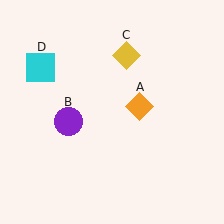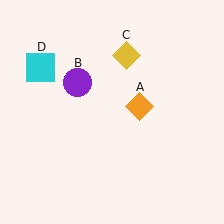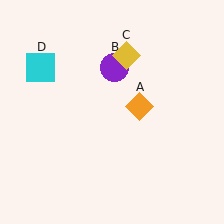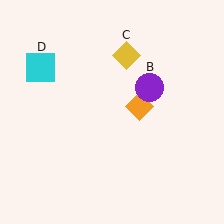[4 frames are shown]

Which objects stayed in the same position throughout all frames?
Orange diamond (object A) and yellow diamond (object C) and cyan square (object D) remained stationary.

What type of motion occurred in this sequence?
The purple circle (object B) rotated clockwise around the center of the scene.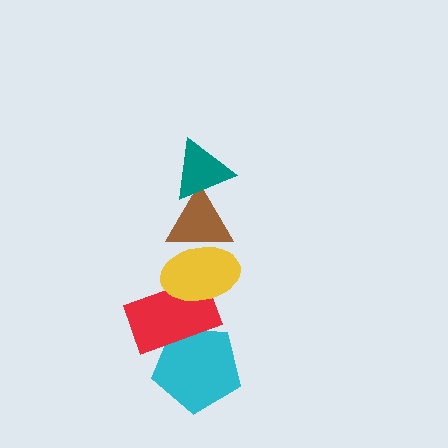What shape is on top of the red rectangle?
The yellow ellipse is on top of the red rectangle.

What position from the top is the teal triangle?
The teal triangle is 1st from the top.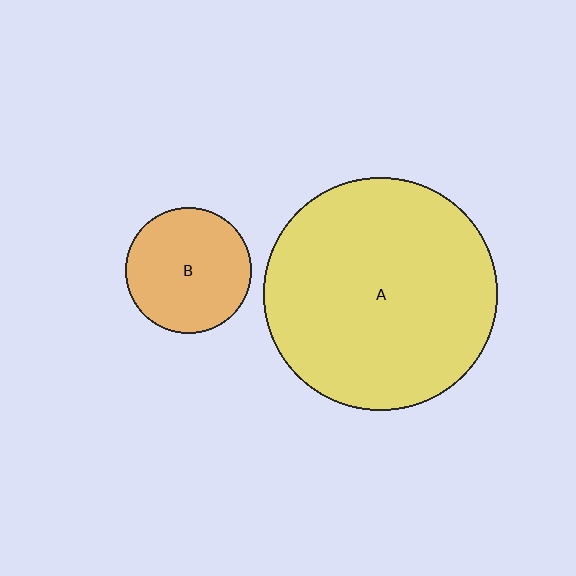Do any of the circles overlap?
No, none of the circles overlap.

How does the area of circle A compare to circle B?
Approximately 3.4 times.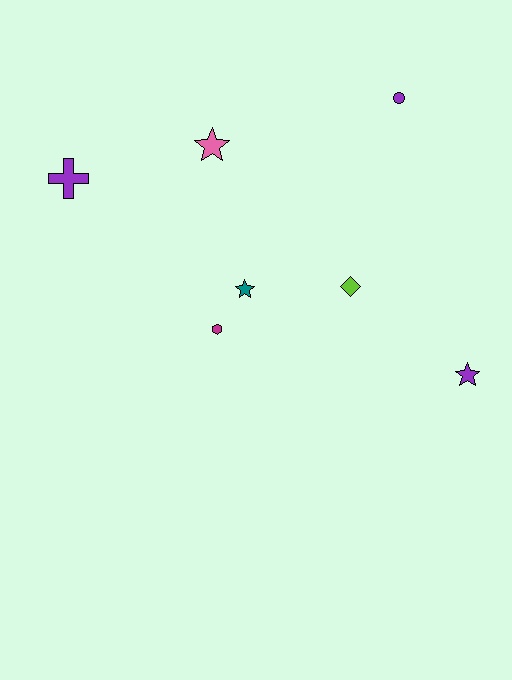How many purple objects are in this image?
There are 3 purple objects.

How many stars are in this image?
There are 3 stars.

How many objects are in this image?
There are 7 objects.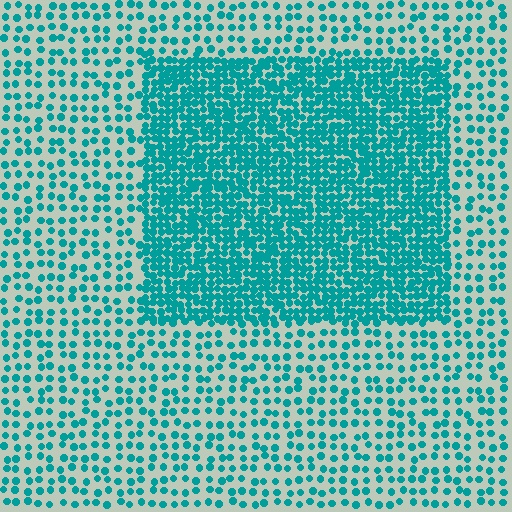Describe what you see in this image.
The image contains small teal elements arranged at two different densities. A rectangle-shaped region is visible where the elements are more densely packed than the surrounding area.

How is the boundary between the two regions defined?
The boundary is defined by a change in element density (approximately 2.5x ratio). All elements are the same color, size, and shape.